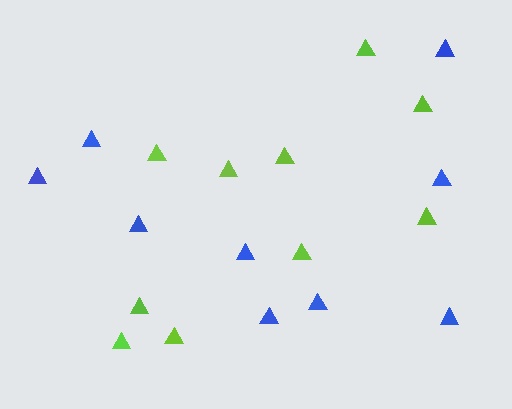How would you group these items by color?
There are 2 groups: one group of blue triangles (9) and one group of lime triangles (10).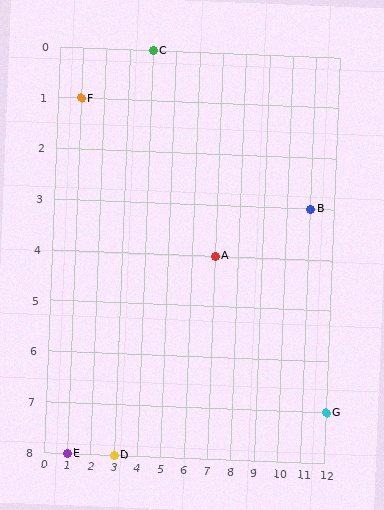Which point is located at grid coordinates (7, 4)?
Point A is at (7, 4).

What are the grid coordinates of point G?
Point G is at grid coordinates (12, 7).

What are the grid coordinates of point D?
Point D is at grid coordinates (3, 8).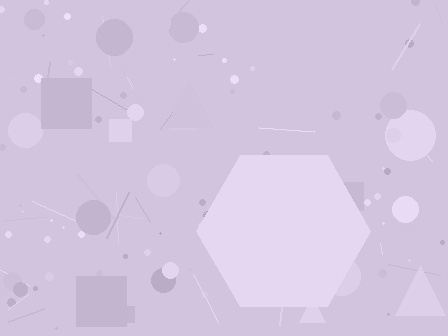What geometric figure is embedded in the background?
A hexagon is embedded in the background.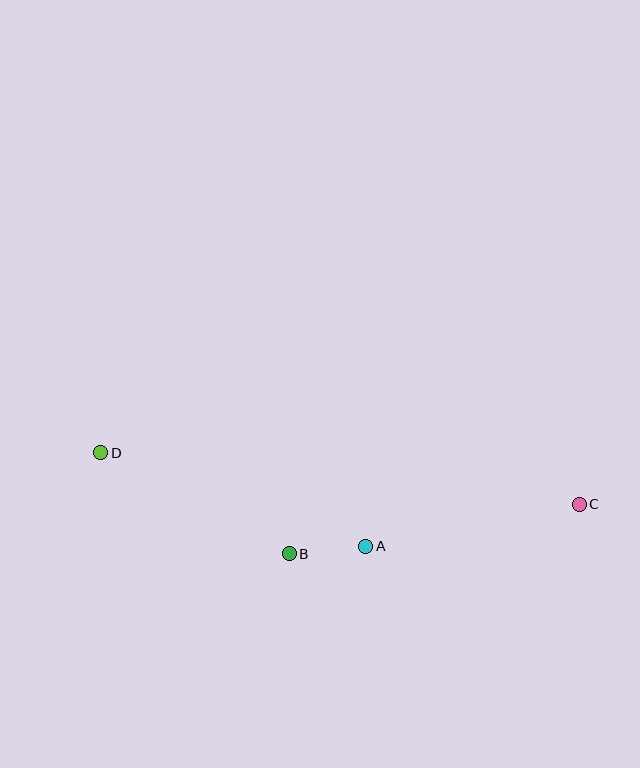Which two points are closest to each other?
Points A and B are closest to each other.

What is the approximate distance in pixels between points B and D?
The distance between B and D is approximately 214 pixels.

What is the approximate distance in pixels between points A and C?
The distance between A and C is approximately 218 pixels.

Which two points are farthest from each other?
Points C and D are farthest from each other.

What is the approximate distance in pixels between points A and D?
The distance between A and D is approximately 281 pixels.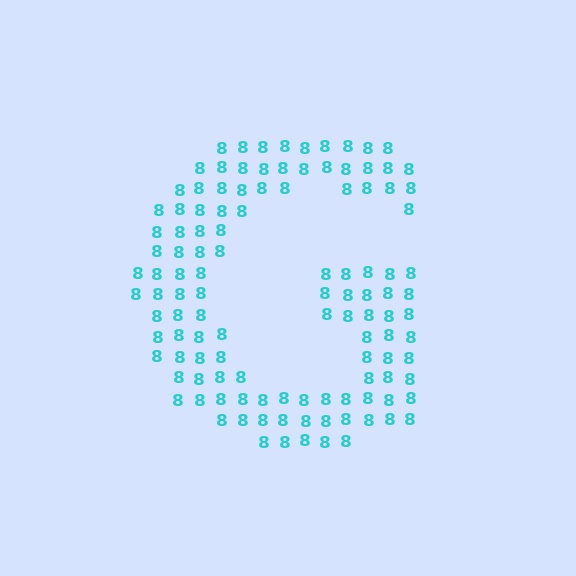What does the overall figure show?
The overall figure shows the letter G.